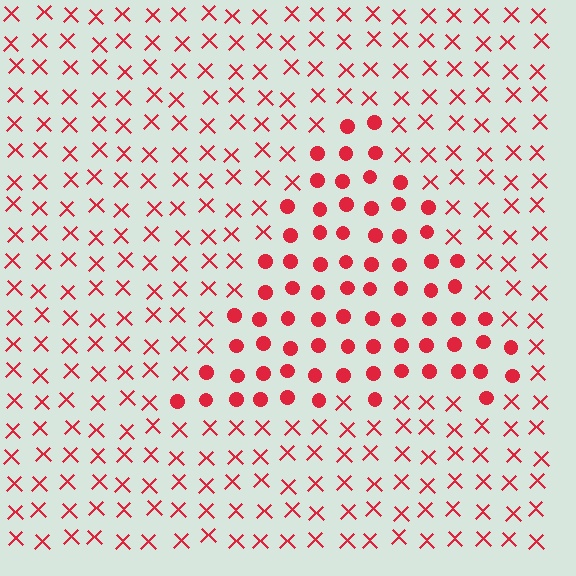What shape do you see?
I see a triangle.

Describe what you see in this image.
The image is filled with small red elements arranged in a uniform grid. A triangle-shaped region contains circles, while the surrounding area contains X marks. The boundary is defined purely by the change in element shape.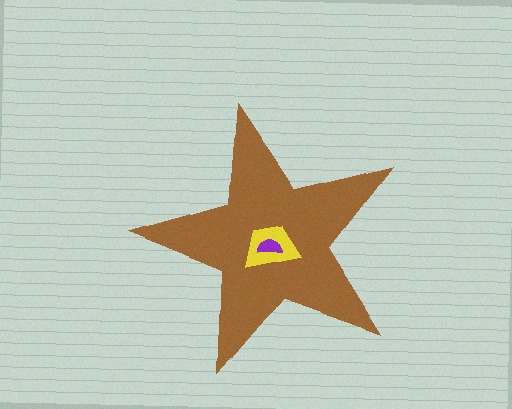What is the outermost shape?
The brown star.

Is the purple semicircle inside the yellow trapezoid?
Yes.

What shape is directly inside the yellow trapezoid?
The purple semicircle.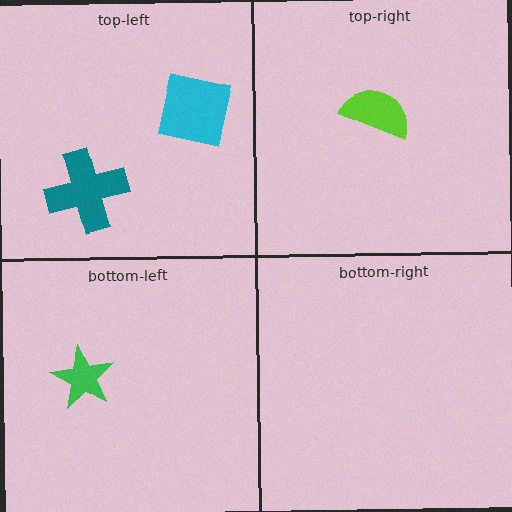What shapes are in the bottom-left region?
The green star.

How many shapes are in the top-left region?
2.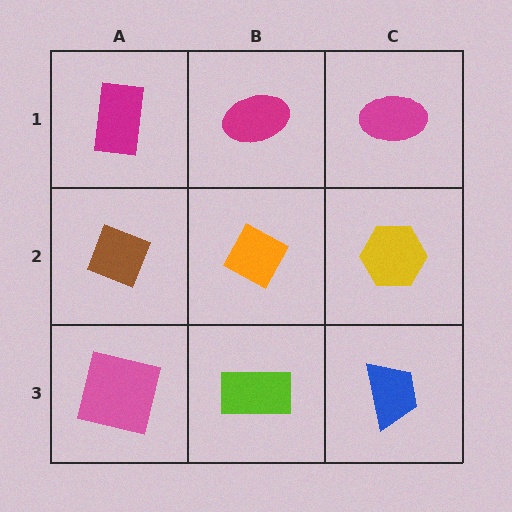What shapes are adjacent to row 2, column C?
A magenta ellipse (row 1, column C), a blue trapezoid (row 3, column C), an orange diamond (row 2, column B).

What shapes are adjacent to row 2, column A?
A magenta rectangle (row 1, column A), a pink square (row 3, column A), an orange diamond (row 2, column B).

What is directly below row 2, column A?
A pink square.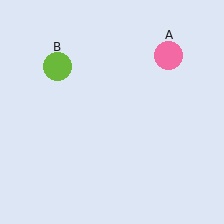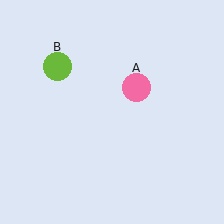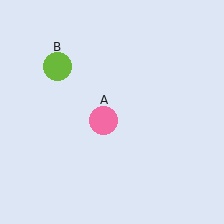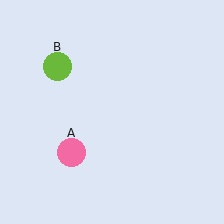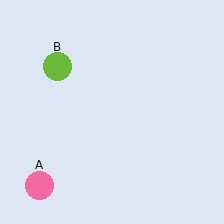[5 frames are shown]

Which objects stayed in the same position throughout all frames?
Lime circle (object B) remained stationary.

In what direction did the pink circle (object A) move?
The pink circle (object A) moved down and to the left.